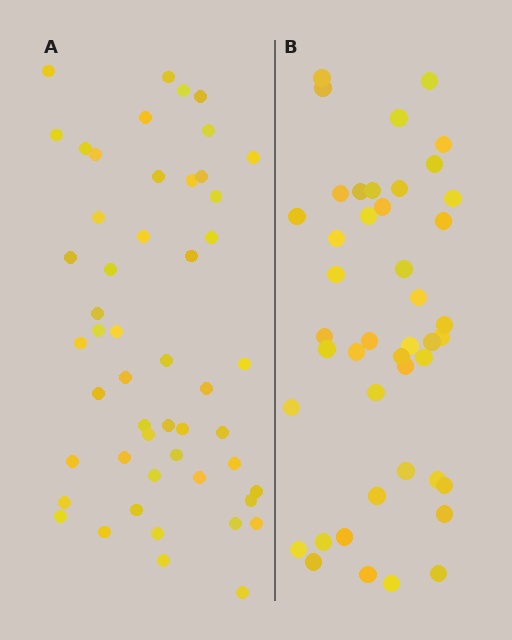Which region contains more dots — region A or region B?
Region A (the left region) has more dots.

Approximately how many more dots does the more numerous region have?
Region A has roughly 8 or so more dots than region B.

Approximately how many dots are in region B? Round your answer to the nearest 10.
About 40 dots. (The exact count is 44, which rounds to 40.)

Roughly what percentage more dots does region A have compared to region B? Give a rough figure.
About 15% more.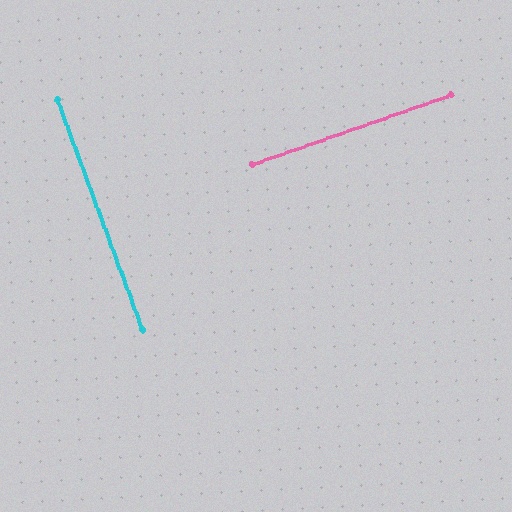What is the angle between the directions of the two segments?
Approximately 89 degrees.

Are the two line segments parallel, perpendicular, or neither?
Perpendicular — they meet at approximately 89°.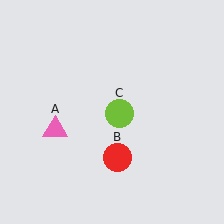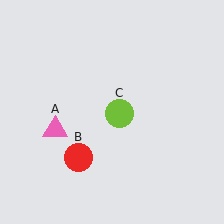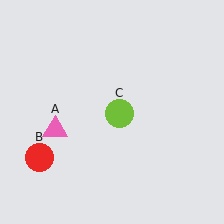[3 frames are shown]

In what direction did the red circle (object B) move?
The red circle (object B) moved left.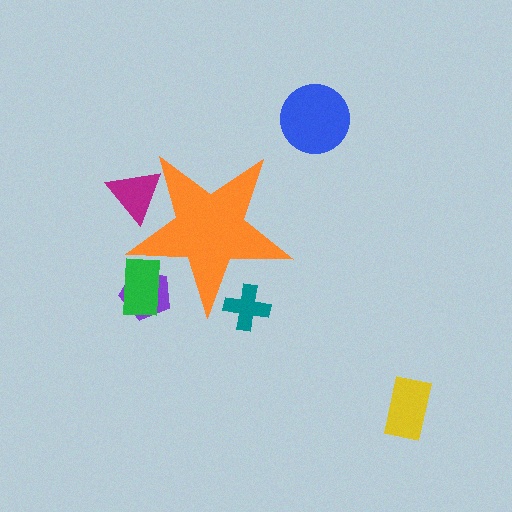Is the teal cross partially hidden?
Yes, the teal cross is partially hidden behind the orange star.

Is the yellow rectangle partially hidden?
No, the yellow rectangle is fully visible.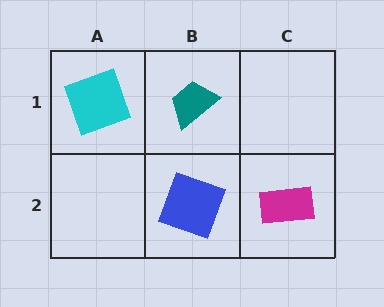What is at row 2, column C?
A magenta rectangle.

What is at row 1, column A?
A cyan square.